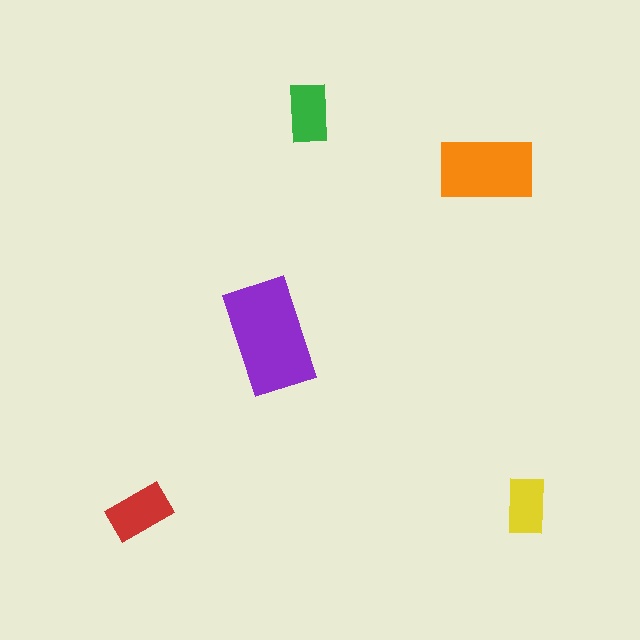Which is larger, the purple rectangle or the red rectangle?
The purple one.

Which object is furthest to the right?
The yellow rectangle is rightmost.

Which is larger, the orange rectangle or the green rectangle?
The orange one.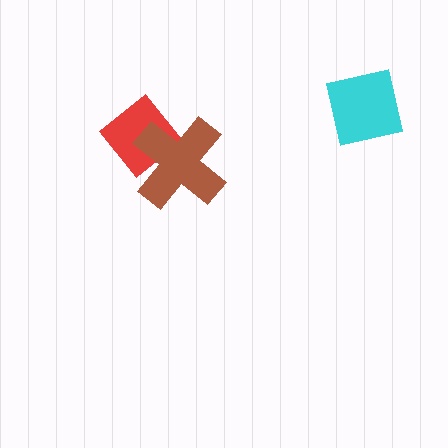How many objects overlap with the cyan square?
0 objects overlap with the cyan square.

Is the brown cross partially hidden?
No, no other shape covers it.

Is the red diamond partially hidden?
Yes, it is partially covered by another shape.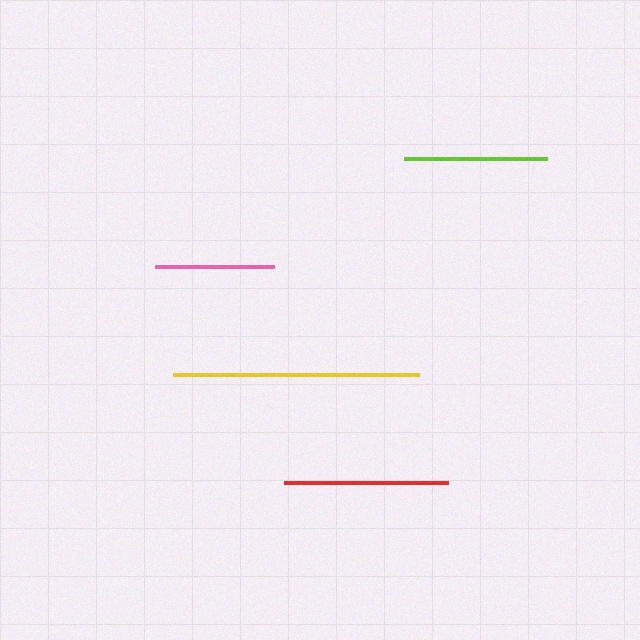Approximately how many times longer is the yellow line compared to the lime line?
The yellow line is approximately 1.7 times the length of the lime line.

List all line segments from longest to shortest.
From longest to shortest: yellow, red, lime, pink.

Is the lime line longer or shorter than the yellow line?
The yellow line is longer than the lime line.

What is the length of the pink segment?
The pink segment is approximately 119 pixels long.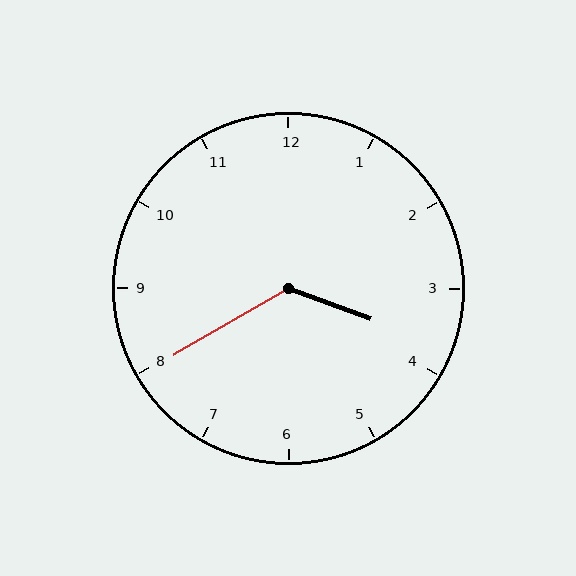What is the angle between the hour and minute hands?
Approximately 130 degrees.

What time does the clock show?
3:40.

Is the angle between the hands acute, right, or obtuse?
It is obtuse.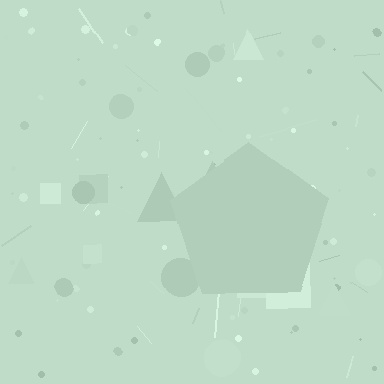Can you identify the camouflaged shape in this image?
The camouflaged shape is a pentagon.